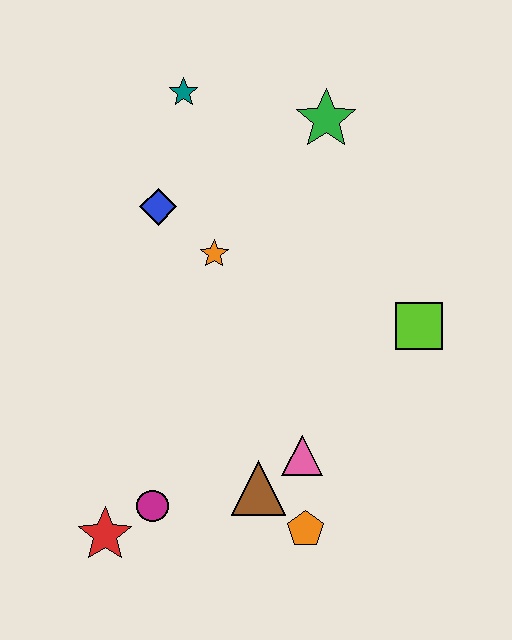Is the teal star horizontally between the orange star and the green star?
No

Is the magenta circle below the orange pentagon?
No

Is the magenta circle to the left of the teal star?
Yes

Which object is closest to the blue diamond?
The orange star is closest to the blue diamond.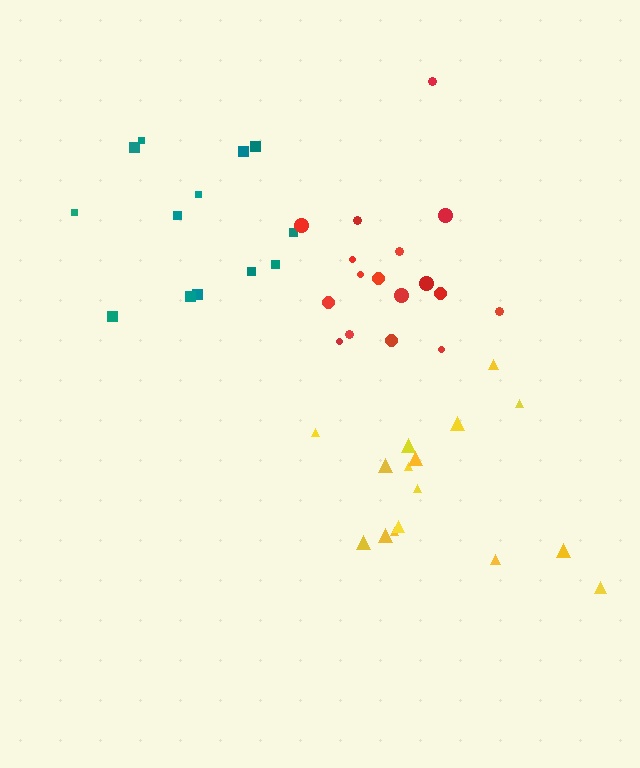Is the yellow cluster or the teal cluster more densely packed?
Yellow.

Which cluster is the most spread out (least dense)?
Teal.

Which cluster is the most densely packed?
Red.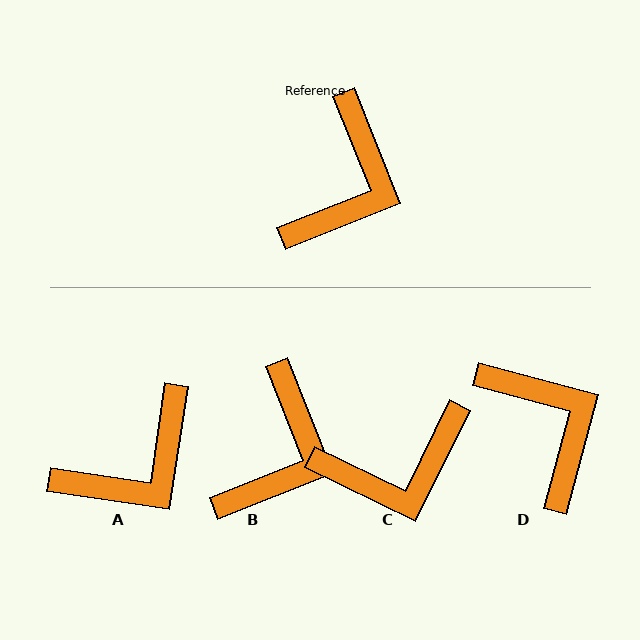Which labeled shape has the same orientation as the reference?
B.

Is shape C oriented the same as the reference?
No, it is off by about 48 degrees.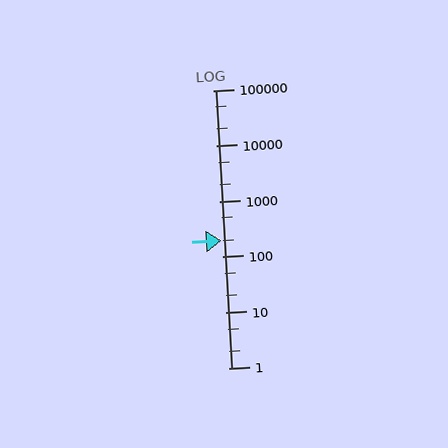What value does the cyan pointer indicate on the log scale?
The pointer indicates approximately 200.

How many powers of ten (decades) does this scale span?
The scale spans 5 decades, from 1 to 100000.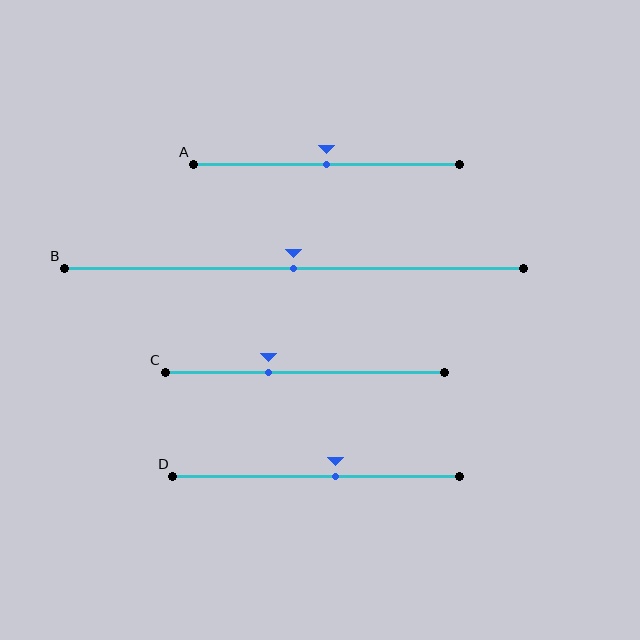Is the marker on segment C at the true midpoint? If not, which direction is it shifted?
No, the marker on segment C is shifted to the left by about 13% of the segment length.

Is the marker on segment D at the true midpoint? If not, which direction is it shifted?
No, the marker on segment D is shifted to the right by about 7% of the segment length.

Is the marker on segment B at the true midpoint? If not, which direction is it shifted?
Yes, the marker on segment B is at the true midpoint.